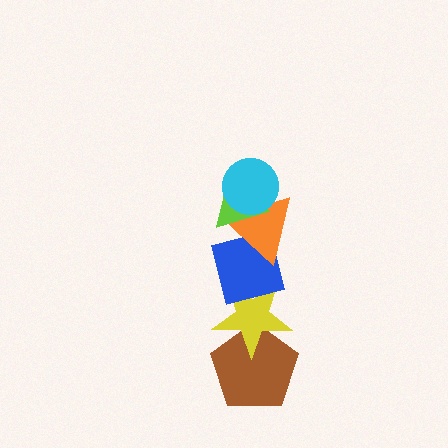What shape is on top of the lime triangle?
The cyan circle is on top of the lime triangle.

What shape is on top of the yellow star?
The blue square is on top of the yellow star.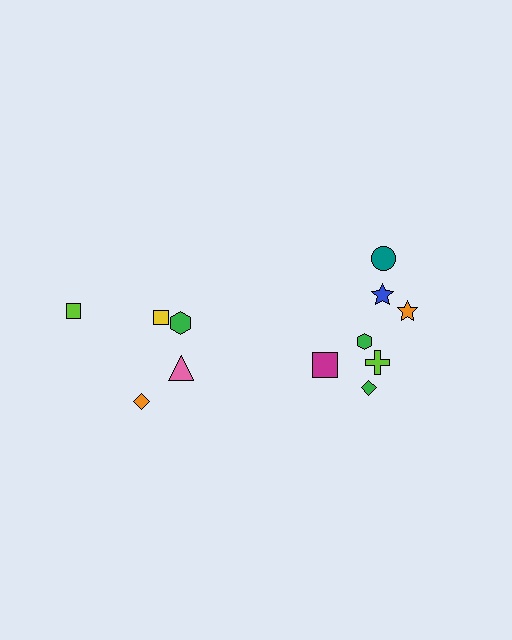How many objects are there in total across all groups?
There are 12 objects.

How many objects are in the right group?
There are 7 objects.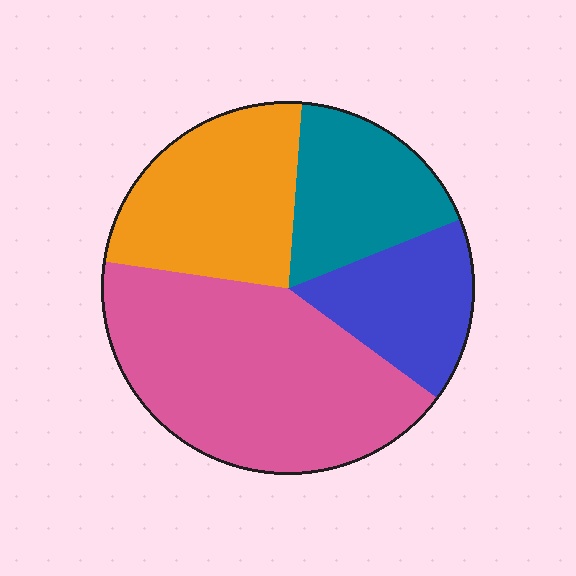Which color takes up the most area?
Pink, at roughly 40%.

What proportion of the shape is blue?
Blue takes up less than a quarter of the shape.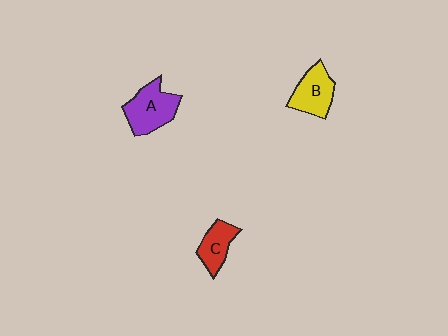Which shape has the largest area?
Shape A (purple).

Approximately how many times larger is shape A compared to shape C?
Approximately 1.5 times.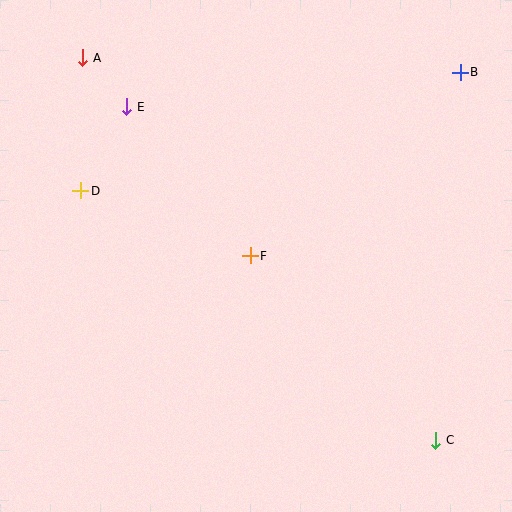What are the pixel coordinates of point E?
Point E is at (127, 107).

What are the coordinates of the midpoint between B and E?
The midpoint between B and E is at (293, 89).